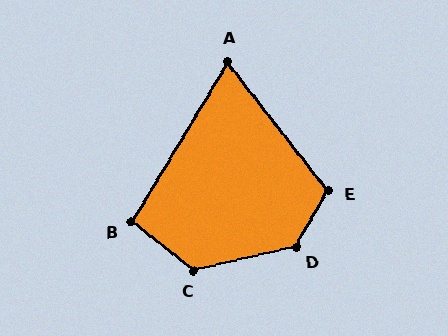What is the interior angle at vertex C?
Approximately 129 degrees (obtuse).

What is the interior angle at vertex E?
Approximately 112 degrees (obtuse).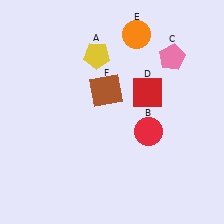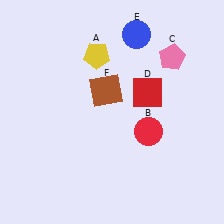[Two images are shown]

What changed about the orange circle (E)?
In Image 1, E is orange. In Image 2, it changed to blue.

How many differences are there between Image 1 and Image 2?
There is 1 difference between the two images.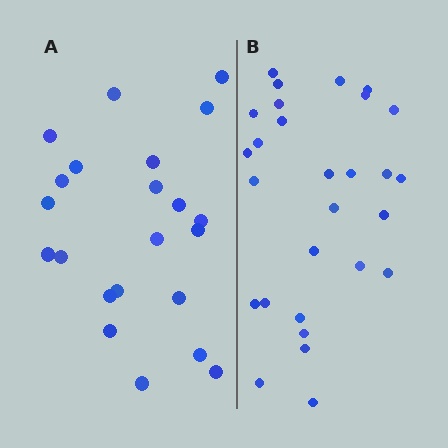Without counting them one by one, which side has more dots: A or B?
Region B (the right region) has more dots.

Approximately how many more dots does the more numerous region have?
Region B has about 6 more dots than region A.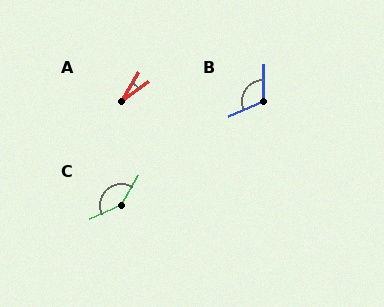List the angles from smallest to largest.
A (23°), B (114°), C (147°).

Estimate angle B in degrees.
Approximately 114 degrees.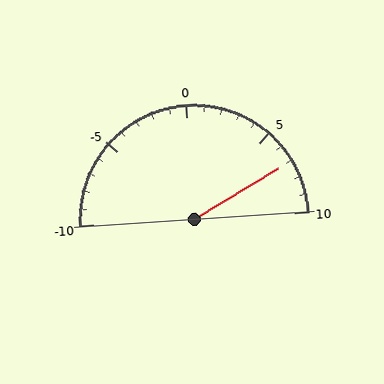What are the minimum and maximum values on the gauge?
The gauge ranges from -10 to 10.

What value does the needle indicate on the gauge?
The needle indicates approximately 7.